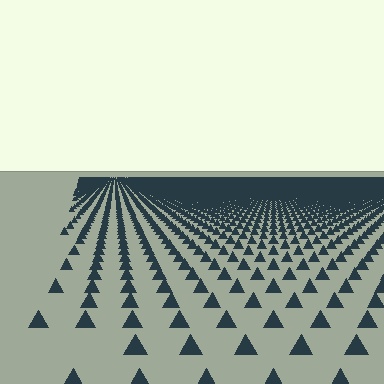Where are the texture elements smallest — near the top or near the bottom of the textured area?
Near the top.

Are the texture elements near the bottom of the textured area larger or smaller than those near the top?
Larger. Near the bottom, elements are closer to the viewer and appear at a bigger on-screen size.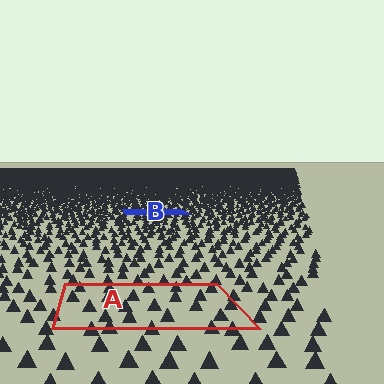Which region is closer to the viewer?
Region A is closer. The texture elements there are larger and more spread out.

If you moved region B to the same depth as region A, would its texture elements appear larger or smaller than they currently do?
They would appear larger. At a closer depth, the same texture elements are projected at a bigger on-screen size.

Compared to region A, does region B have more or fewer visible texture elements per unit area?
Region B has more texture elements per unit area — they are packed more densely because it is farther away.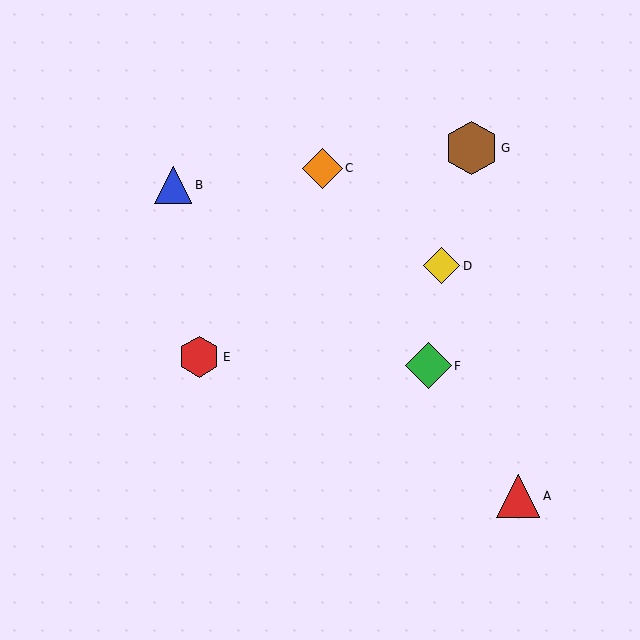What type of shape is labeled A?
Shape A is a red triangle.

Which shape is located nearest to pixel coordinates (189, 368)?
The red hexagon (labeled E) at (199, 357) is nearest to that location.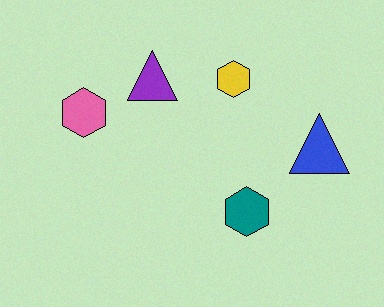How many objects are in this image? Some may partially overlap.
There are 5 objects.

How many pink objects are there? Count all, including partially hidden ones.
There is 1 pink object.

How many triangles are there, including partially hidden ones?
There are 2 triangles.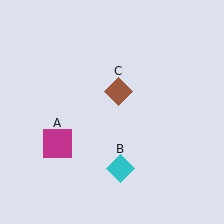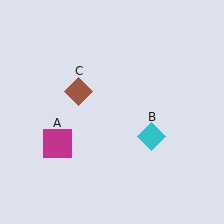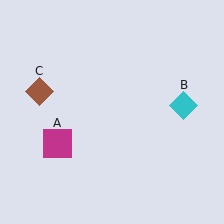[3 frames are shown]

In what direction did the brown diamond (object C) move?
The brown diamond (object C) moved left.